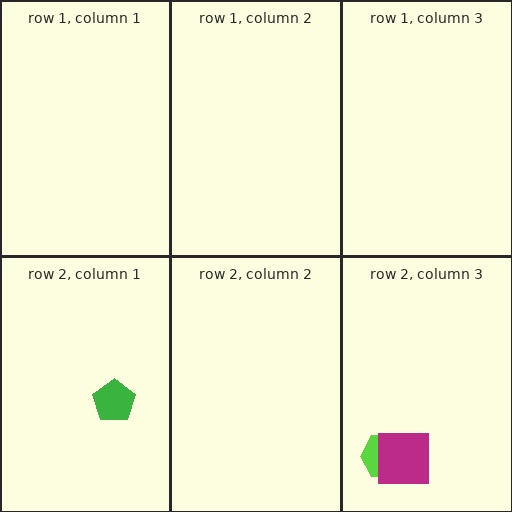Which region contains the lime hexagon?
The row 2, column 3 region.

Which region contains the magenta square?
The row 2, column 3 region.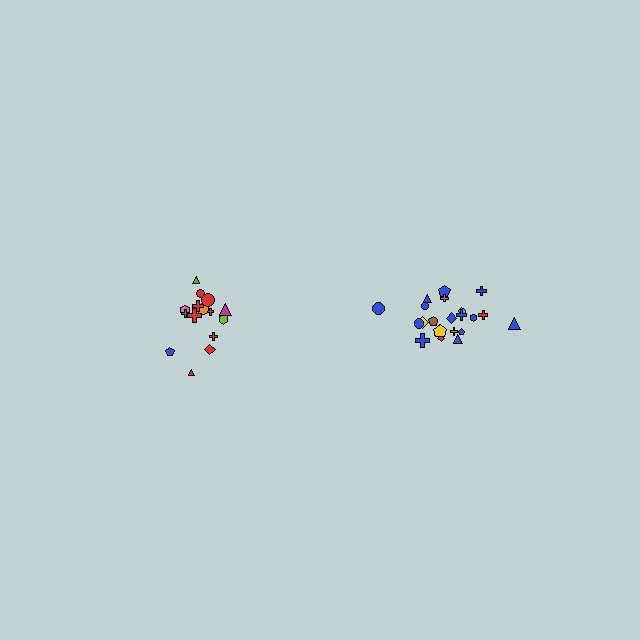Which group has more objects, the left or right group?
The right group.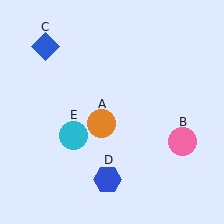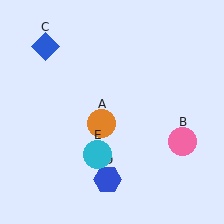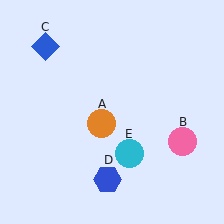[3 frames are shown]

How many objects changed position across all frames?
1 object changed position: cyan circle (object E).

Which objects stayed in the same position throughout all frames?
Orange circle (object A) and pink circle (object B) and blue diamond (object C) and blue hexagon (object D) remained stationary.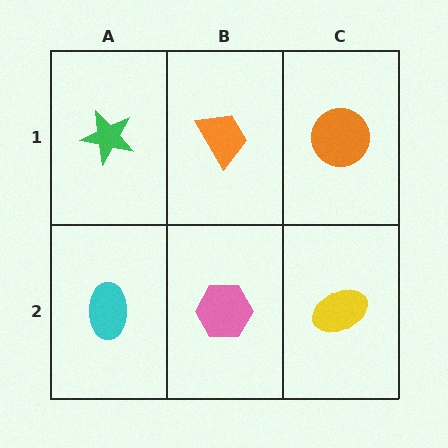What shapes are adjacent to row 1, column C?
A yellow ellipse (row 2, column C), an orange trapezoid (row 1, column B).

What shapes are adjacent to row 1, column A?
A cyan ellipse (row 2, column A), an orange trapezoid (row 1, column B).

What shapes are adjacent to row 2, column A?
A green star (row 1, column A), a pink hexagon (row 2, column B).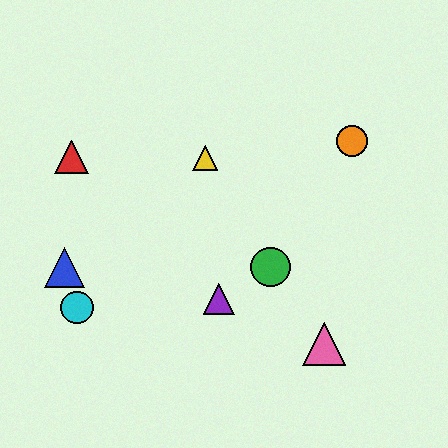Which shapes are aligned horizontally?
The blue triangle, the green circle are aligned horizontally.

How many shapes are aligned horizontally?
2 shapes (the blue triangle, the green circle) are aligned horizontally.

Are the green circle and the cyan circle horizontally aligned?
No, the green circle is at y≈267 and the cyan circle is at y≈307.